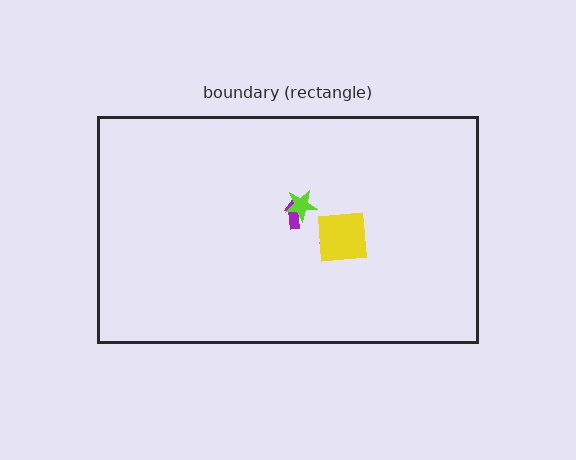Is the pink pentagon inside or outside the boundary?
Inside.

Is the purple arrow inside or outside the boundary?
Inside.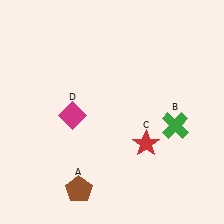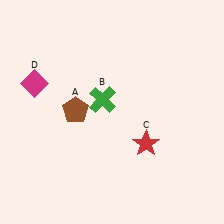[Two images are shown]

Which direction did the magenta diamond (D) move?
The magenta diamond (D) moved left.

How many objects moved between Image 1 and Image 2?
3 objects moved between the two images.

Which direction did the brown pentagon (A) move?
The brown pentagon (A) moved up.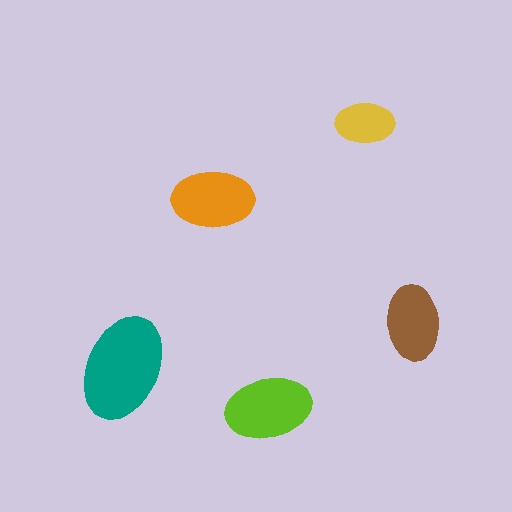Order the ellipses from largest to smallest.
the teal one, the lime one, the orange one, the brown one, the yellow one.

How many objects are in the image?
There are 5 objects in the image.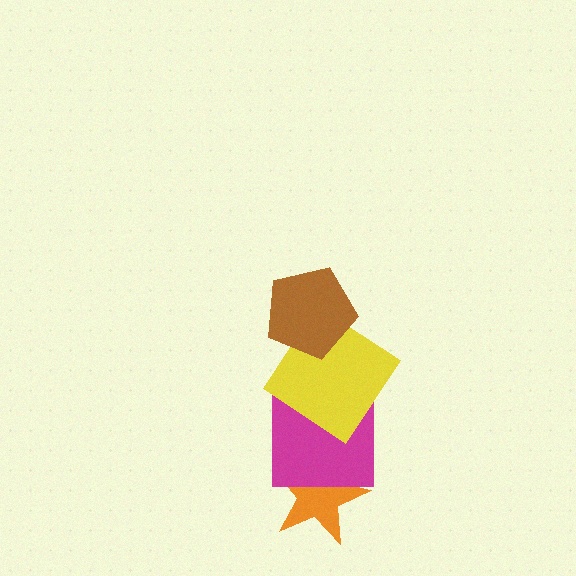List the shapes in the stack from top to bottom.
From top to bottom: the brown pentagon, the yellow diamond, the magenta square, the orange star.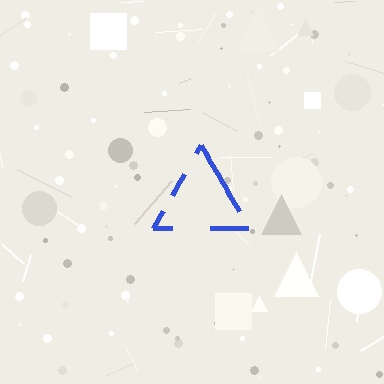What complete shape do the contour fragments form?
The contour fragments form a triangle.